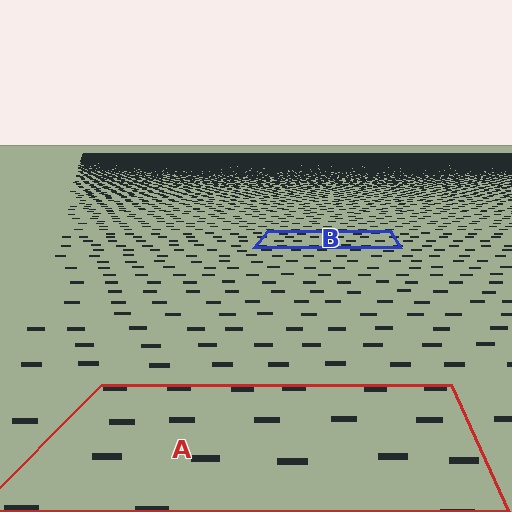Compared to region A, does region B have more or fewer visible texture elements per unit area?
Region B has more texture elements per unit area — they are packed more densely because it is farther away.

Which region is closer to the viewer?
Region A is closer. The texture elements there are larger and more spread out.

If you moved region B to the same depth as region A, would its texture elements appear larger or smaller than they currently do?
They would appear larger. At a closer depth, the same texture elements are projected at a bigger on-screen size.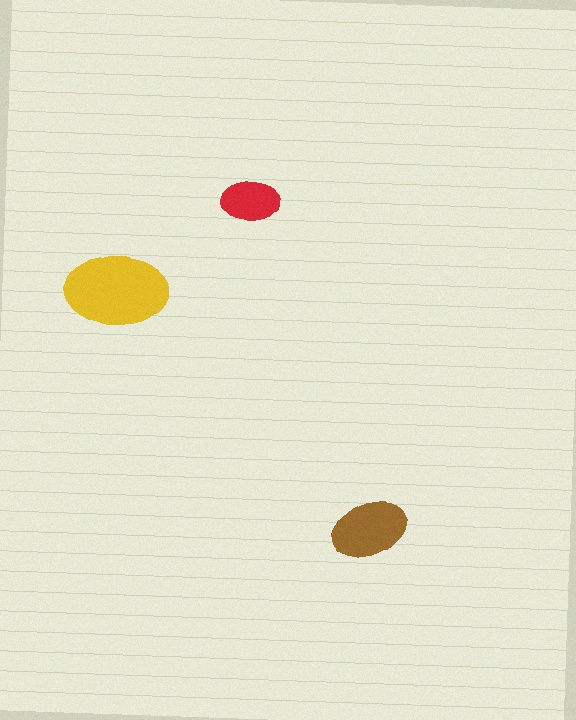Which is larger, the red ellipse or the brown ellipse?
The brown one.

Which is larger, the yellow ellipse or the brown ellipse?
The yellow one.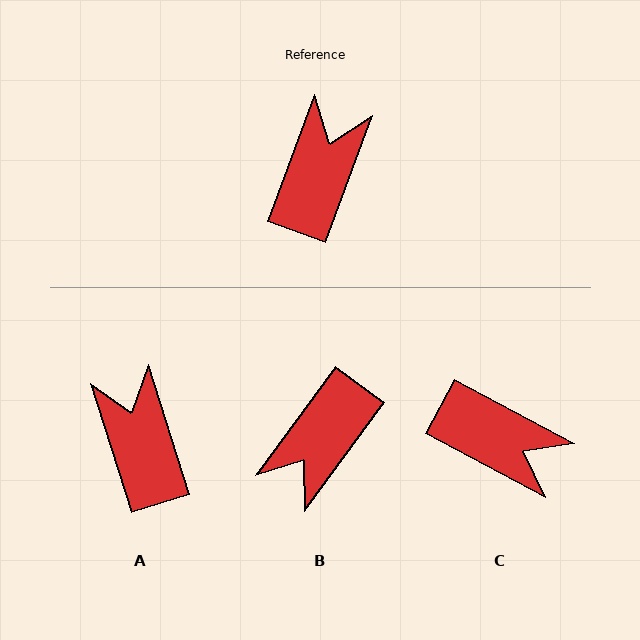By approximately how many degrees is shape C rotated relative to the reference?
Approximately 98 degrees clockwise.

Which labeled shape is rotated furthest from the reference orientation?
B, about 164 degrees away.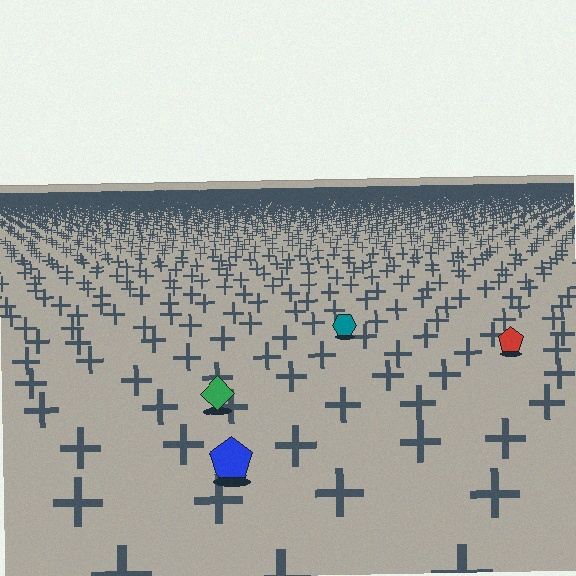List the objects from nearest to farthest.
From nearest to farthest: the blue pentagon, the green diamond, the red pentagon, the teal hexagon.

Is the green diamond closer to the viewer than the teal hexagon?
Yes. The green diamond is closer — you can tell from the texture gradient: the ground texture is coarser near it.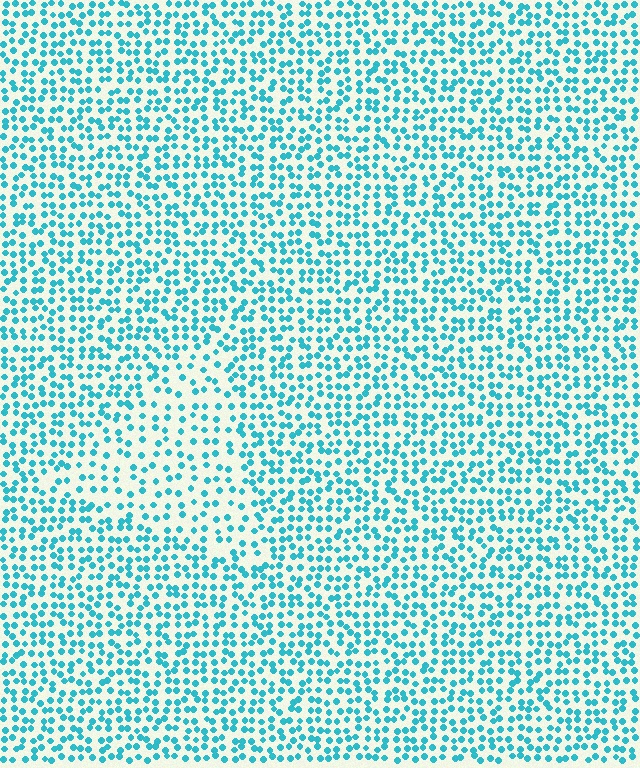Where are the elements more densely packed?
The elements are more densely packed outside the triangle boundary.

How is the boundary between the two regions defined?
The boundary is defined by a change in element density (approximately 1.7x ratio). All elements are the same color, size, and shape.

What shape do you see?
I see a triangle.